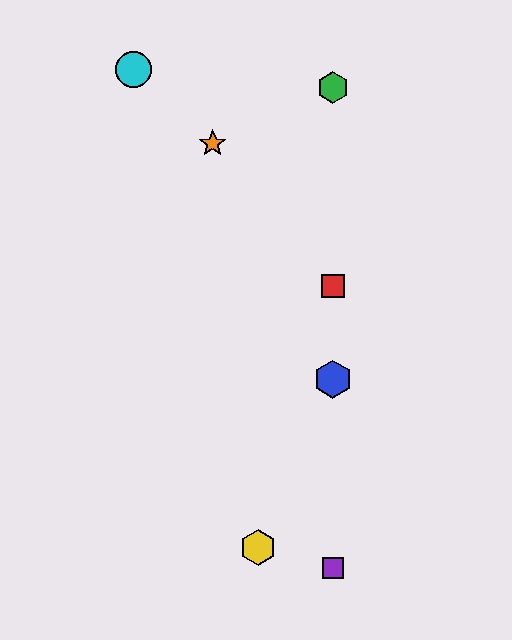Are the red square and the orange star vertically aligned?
No, the red square is at x≈333 and the orange star is at x≈213.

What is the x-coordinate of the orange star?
The orange star is at x≈213.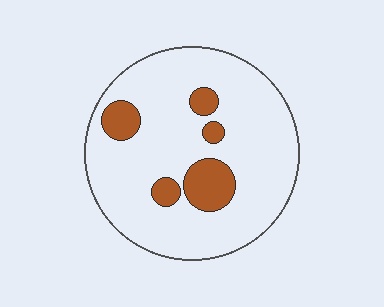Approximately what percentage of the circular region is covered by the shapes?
Approximately 15%.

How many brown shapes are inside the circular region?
5.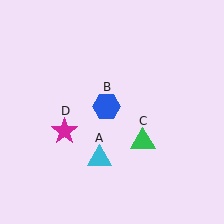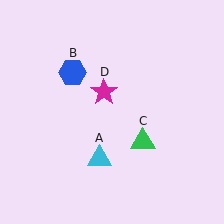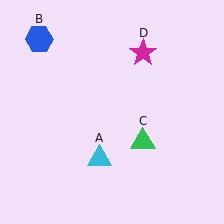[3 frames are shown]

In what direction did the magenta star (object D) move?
The magenta star (object D) moved up and to the right.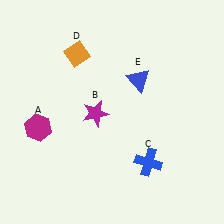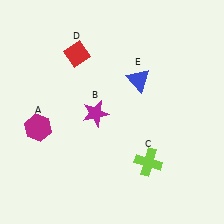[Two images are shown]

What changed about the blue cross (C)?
In Image 1, C is blue. In Image 2, it changed to lime.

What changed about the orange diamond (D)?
In Image 1, D is orange. In Image 2, it changed to red.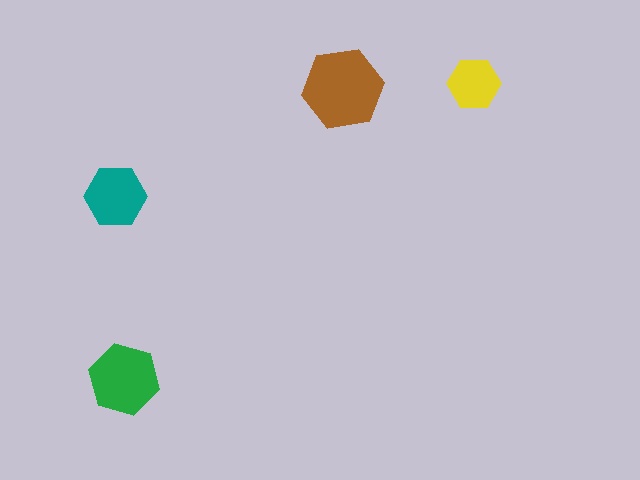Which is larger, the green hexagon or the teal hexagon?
The green one.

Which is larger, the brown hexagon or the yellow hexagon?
The brown one.